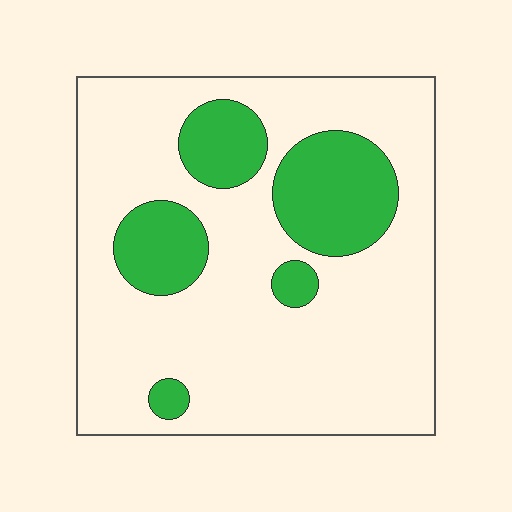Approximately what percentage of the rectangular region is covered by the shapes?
Approximately 25%.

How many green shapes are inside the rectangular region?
5.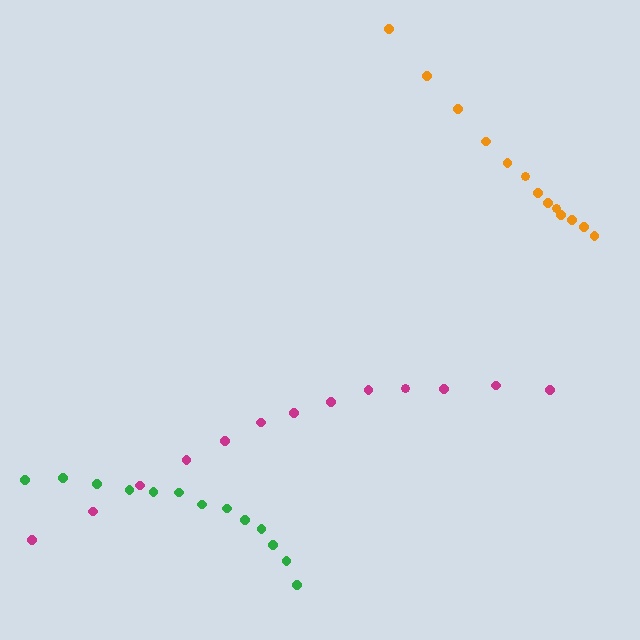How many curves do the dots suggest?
There are 3 distinct paths.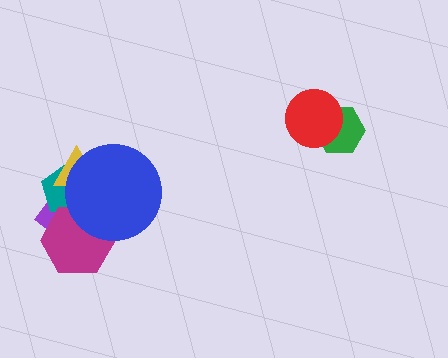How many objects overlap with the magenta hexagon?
3 objects overlap with the magenta hexagon.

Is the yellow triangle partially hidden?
Yes, it is partially covered by another shape.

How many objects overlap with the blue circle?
4 objects overlap with the blue circle.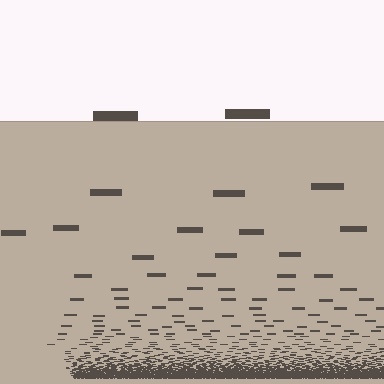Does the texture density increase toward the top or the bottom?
Density increases toward the bottom.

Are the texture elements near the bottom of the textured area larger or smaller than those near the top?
Smaller. The gradient is inverted — elements near the bottom are smaller and denser.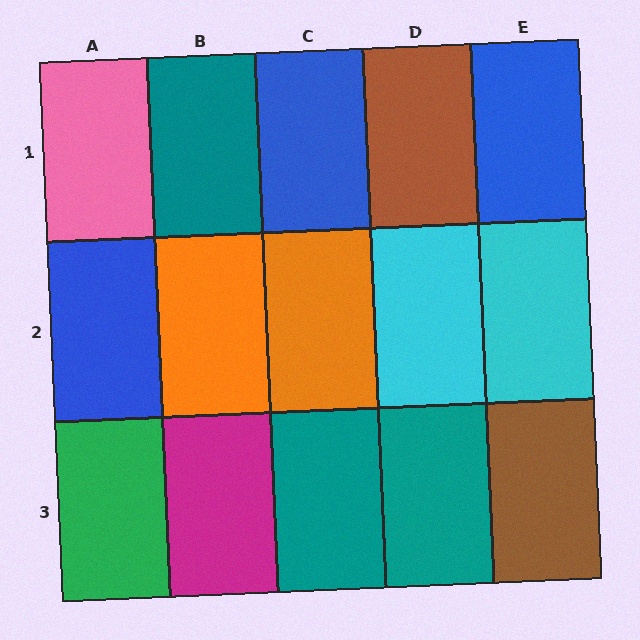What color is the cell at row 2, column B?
Orange.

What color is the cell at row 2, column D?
Cyan.